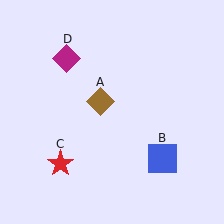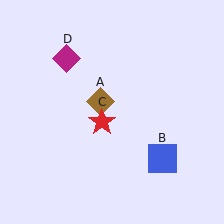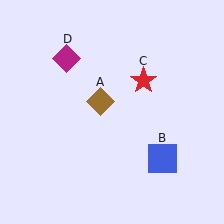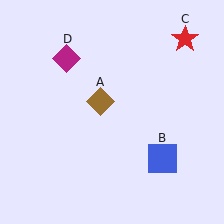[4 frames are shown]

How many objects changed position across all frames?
1 object changed position: red star (object C).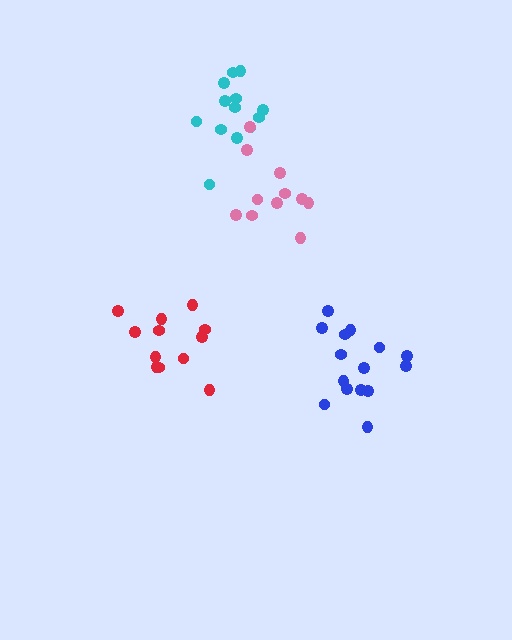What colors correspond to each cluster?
The clusters are colored: red, blue, cyan, pink.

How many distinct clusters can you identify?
There are 4 distinct clusters.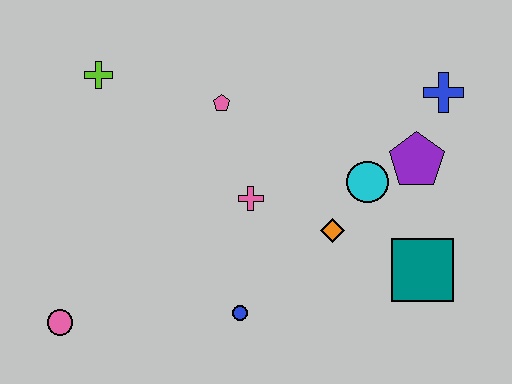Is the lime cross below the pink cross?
No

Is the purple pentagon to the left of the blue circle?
No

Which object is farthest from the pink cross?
The pink circle is farthest from the pink cross.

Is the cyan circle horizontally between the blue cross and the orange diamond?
Yes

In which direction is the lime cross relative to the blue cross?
The lime cross is to the left of the blue cross.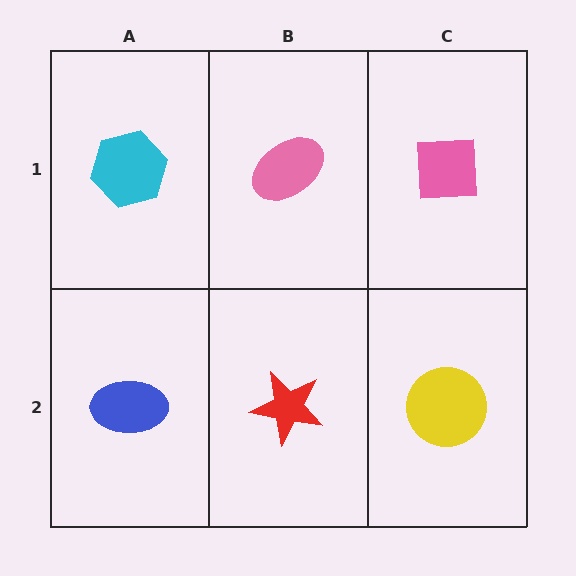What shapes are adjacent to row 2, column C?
A pink square (row 1, column C), a red star (row 2, column B).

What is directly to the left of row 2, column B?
A blue ellipse.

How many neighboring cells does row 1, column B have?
3.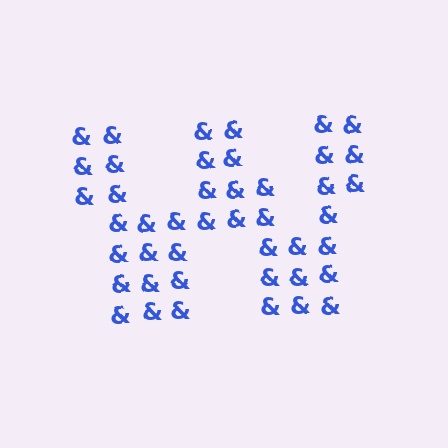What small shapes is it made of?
It is made of small ampersands.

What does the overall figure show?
The overall figure shows the letter W.